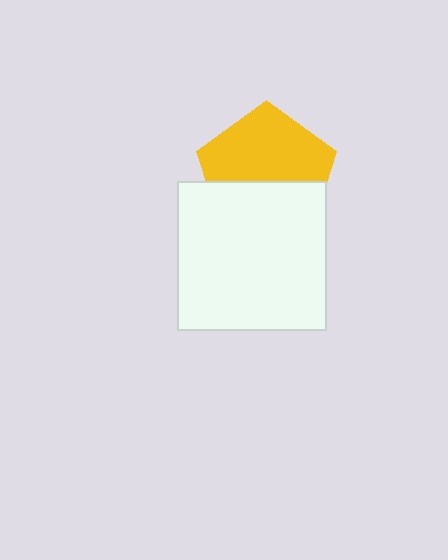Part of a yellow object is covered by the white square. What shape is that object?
It is a pentagon.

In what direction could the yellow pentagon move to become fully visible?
The yellow pentagon could move up. That would shift it out from behind the white square entirely.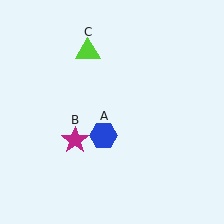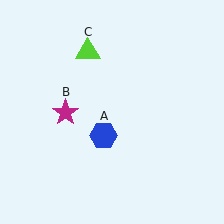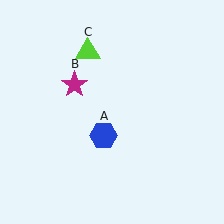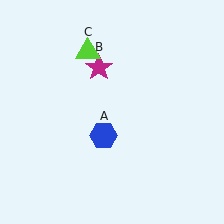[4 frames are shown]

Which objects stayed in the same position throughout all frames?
Blue hexagon (object A) and lime triangle (object C) remained stationary.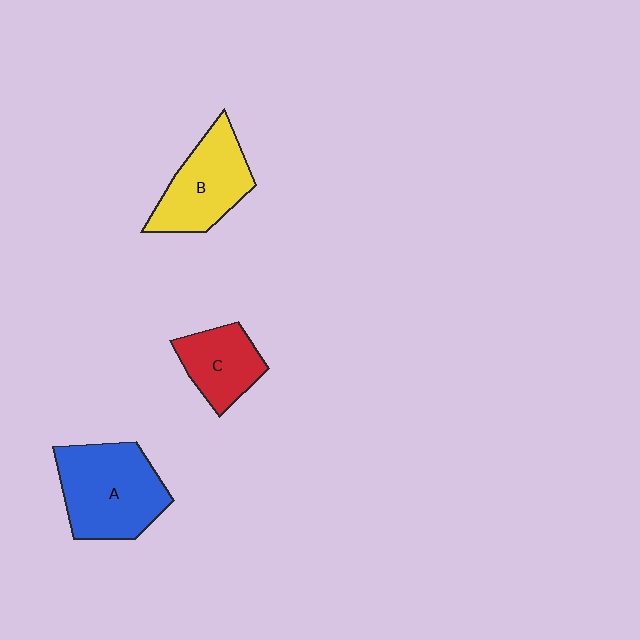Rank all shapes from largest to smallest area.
From largest to smallest: A (blue), B (yellow), C (red).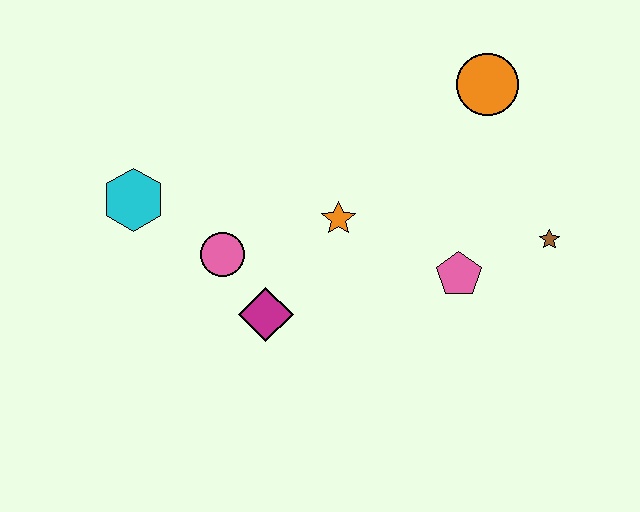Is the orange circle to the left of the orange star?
No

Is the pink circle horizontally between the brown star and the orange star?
No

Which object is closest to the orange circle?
The brown star is closest to the orange circle.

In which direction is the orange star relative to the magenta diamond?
The orange star is above the magenta diamond.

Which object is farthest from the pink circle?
The brown star is farthest from the pink circle.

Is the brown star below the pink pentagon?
No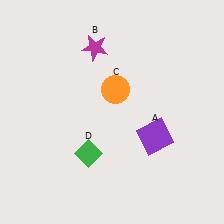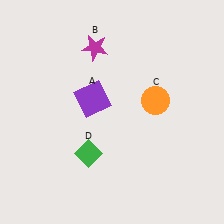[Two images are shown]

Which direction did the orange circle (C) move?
The orange circle (C) moved right.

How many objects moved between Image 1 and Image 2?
2 objects moved between the two images.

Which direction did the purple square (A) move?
The purple square (A) moved left.